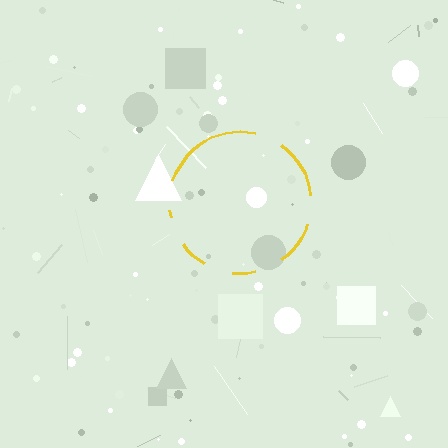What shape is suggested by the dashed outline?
The dashed outline suggests a circle.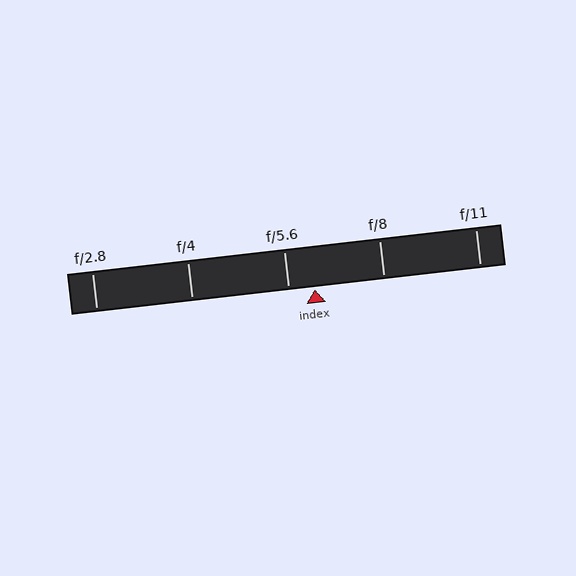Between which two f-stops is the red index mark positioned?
The index mark is between f/5.6 and f/8.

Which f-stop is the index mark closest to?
The index mark is closest to f/5.6.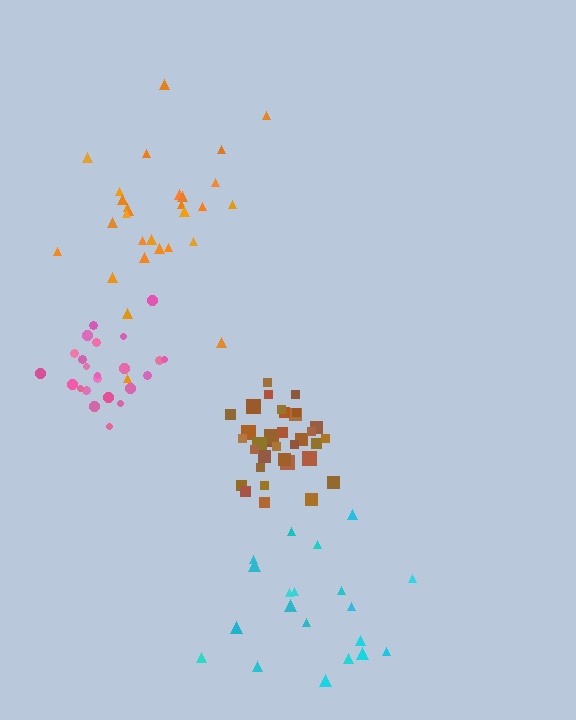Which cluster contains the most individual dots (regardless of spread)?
Brown (34).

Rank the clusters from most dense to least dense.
brown, pink, orange, cyan.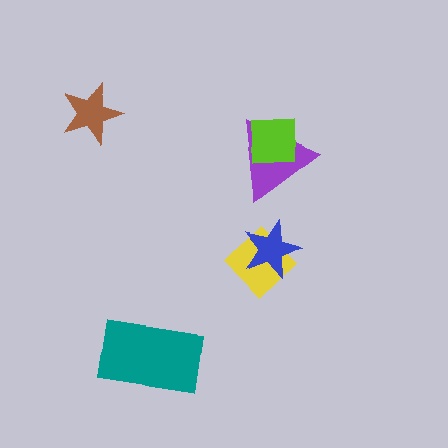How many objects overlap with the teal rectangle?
0 objects overlap with the teal rectangle.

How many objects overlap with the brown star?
0 objects overlap with the brown star.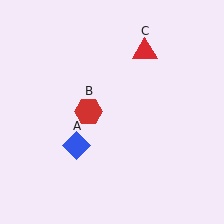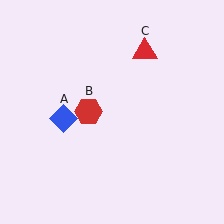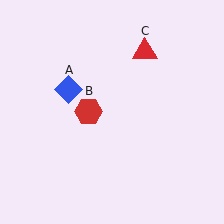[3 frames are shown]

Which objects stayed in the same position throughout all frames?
Red hexagon (object B) and red triangle (object C) remained stationary.